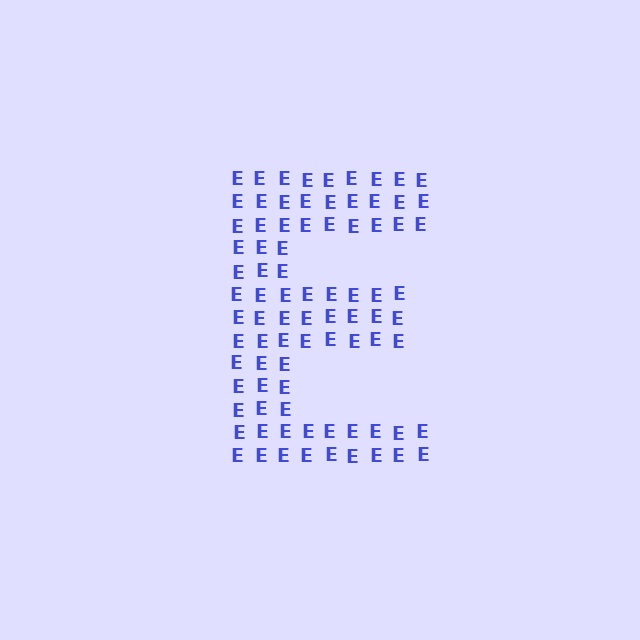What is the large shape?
The large shape is the letter E.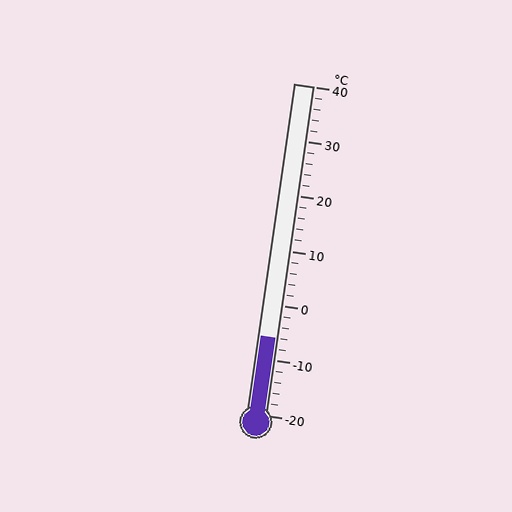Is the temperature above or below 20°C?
The temperature is below 20°C.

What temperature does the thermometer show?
The thermometer shows approximately -6°C.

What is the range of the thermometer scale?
The thermometer scale ranges from -20°C to 40°C.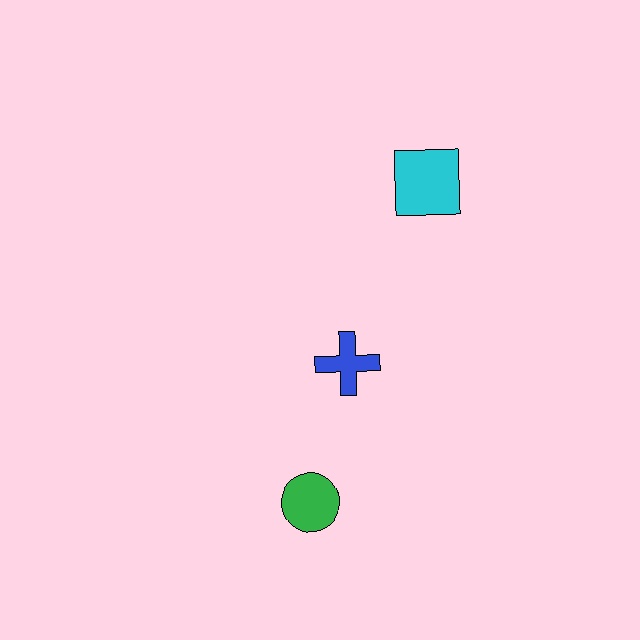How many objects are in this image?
There are 3 objects.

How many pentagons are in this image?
There are no pentagons.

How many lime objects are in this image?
There are no lime objects.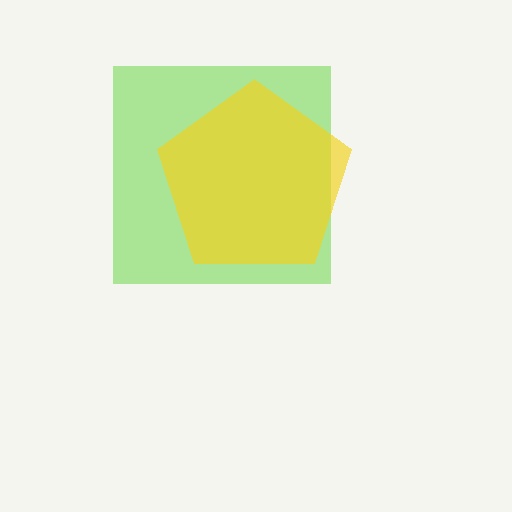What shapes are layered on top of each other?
The layered shapes are: a lime square, a yellow pentagon.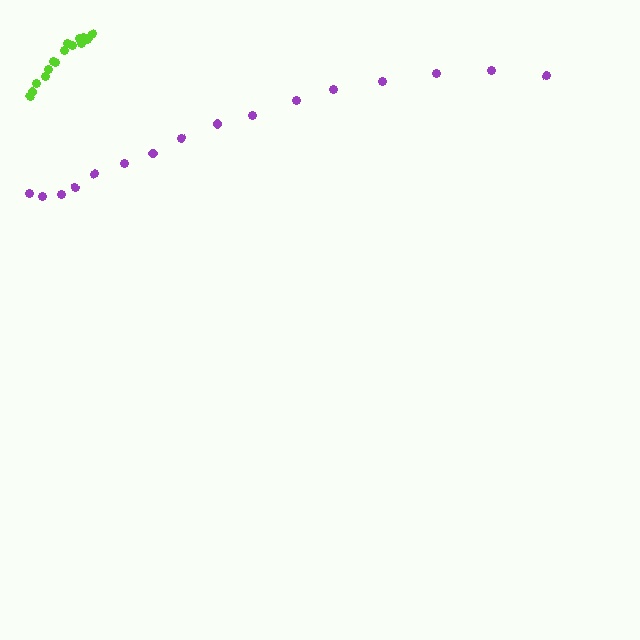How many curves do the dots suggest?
There are 2 distinct paths.